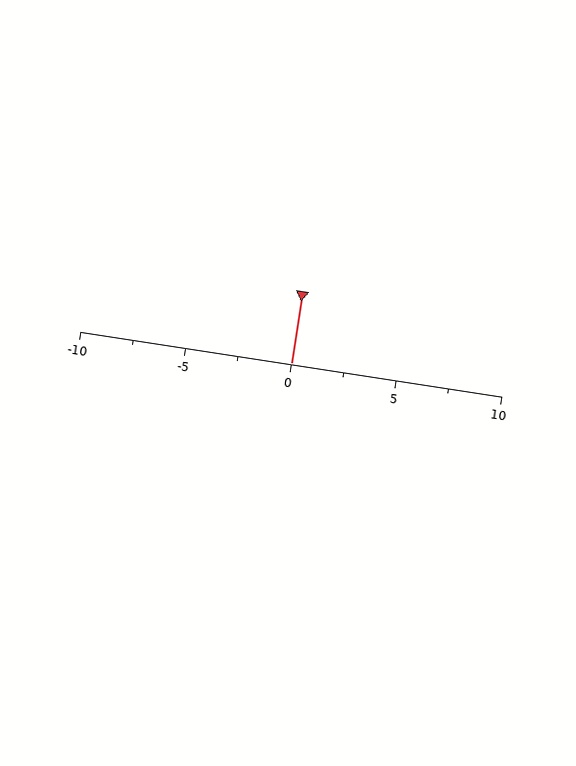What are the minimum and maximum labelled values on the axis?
The axis runs from -10 to 10.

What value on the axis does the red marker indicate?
The marker indicates approximately 0.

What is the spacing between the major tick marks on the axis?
The major ticks are spaced 5 apart.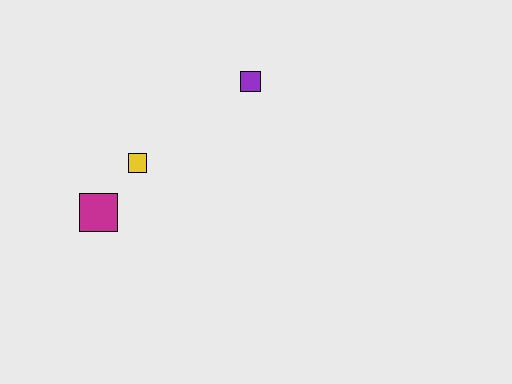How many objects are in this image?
There are 3 objects.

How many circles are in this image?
There are no circles.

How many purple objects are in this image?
There is 1 purple object.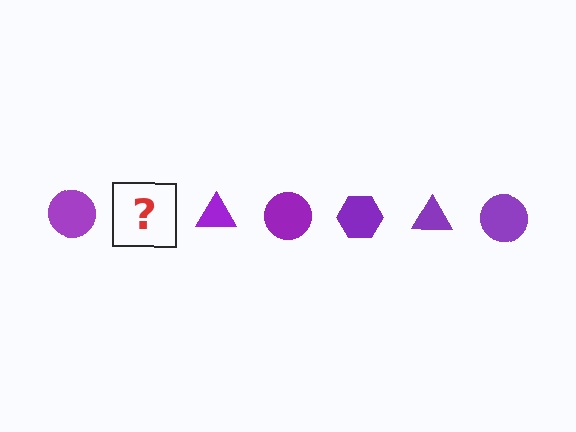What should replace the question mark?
The question mark should be replaced with a purple hexagon.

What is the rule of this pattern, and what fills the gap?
The rule is that the pattern cycles through circle, hexagon, triangle shapes in purple. The gap should be filled with a purple hexagon.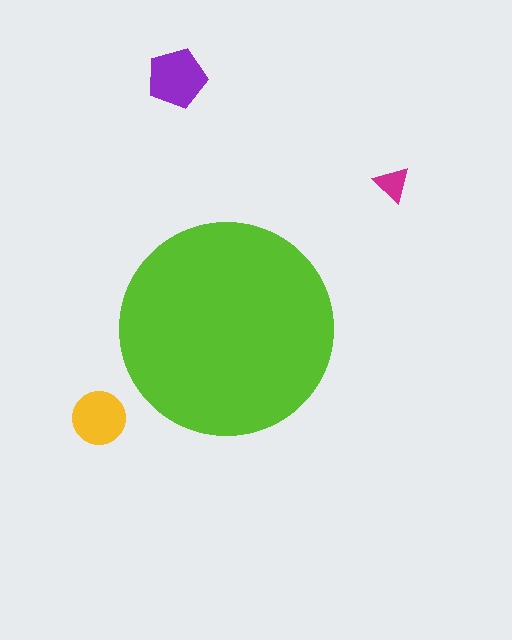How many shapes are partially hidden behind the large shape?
0 shapes are partially hidden.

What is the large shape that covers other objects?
A lime circle.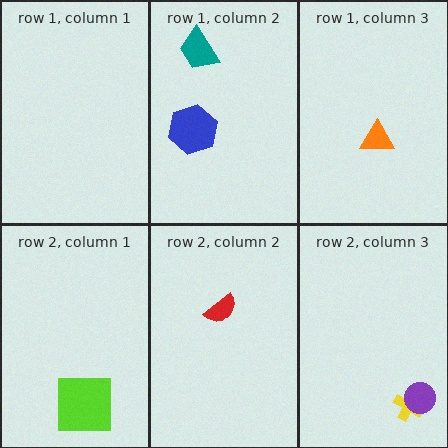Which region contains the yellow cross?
The row 2, column 3 region.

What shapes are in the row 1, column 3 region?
The orange triangle.